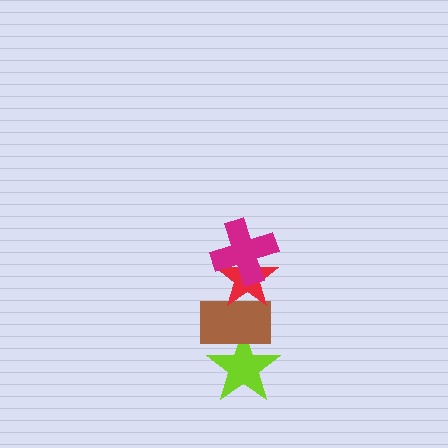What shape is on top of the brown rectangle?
The red star is on top of the brown rectangle.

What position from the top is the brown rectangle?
The brown rectangle is 3rd from the top.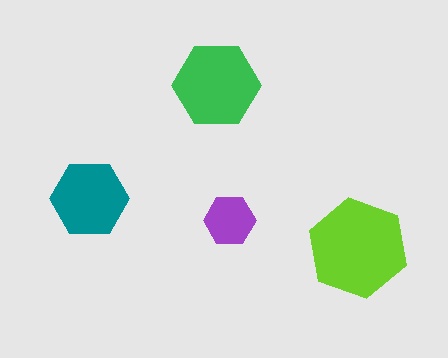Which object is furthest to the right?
The lime hexagon is rightmost.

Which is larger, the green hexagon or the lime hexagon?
The lime one.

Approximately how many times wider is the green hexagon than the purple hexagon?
About 1.5 times wider.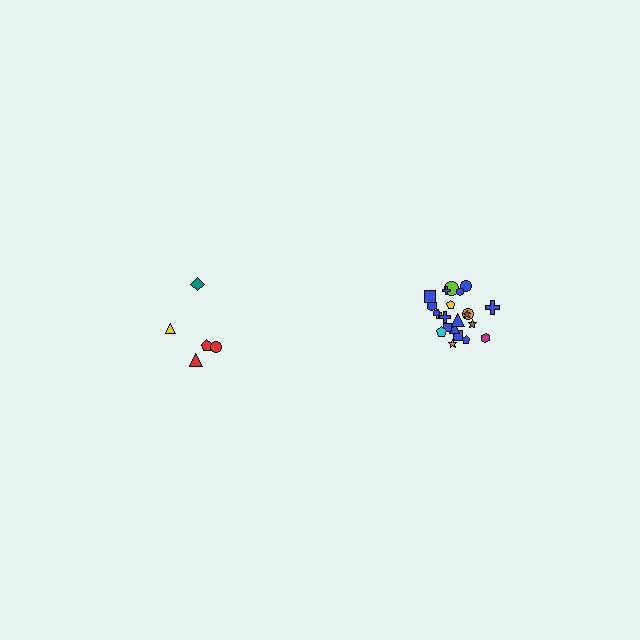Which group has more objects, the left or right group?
The right group.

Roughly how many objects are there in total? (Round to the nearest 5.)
Roughly 25 objects in total.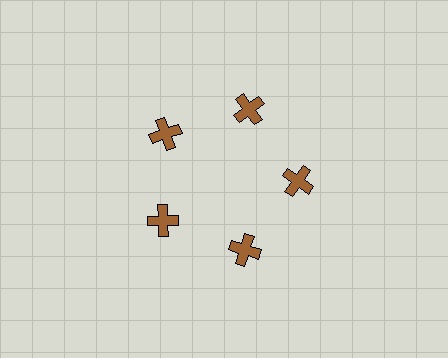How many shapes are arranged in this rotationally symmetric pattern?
There are 5 shapes, arranged in 5 groups of 1.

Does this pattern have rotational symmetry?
Yes, this pattern has 5-fold rotational symmetry. It looks the same after rotating 72 degrees around the center.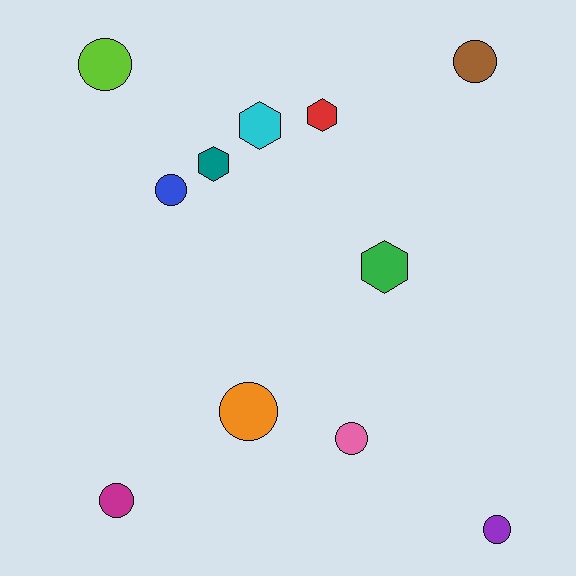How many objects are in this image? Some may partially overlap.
There are 11 objects.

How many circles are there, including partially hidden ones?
There are 7 circles.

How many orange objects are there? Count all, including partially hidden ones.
There is 1 orange object.